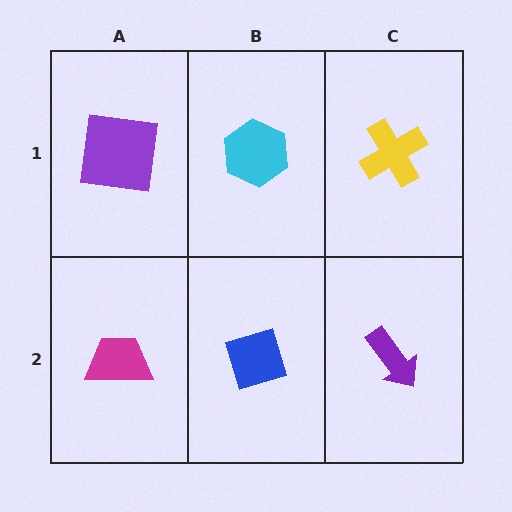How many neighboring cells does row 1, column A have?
2.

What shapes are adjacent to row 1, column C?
A purple arrow (row 2, column C), a cyan hexagon (row 1, column B).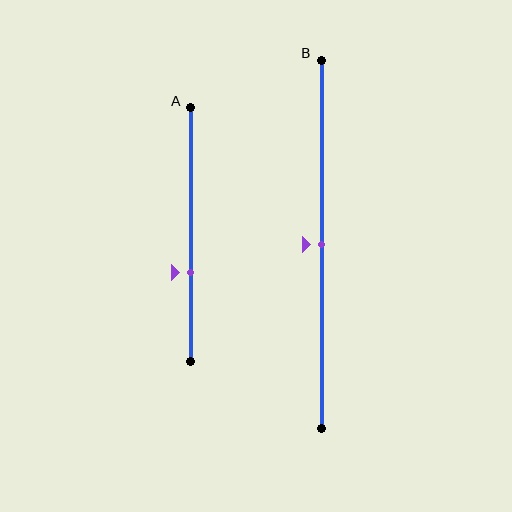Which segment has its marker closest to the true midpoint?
Segment B has its marker closest to the true midpoint.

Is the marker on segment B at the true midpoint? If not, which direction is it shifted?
Yes, the marker on segment B is at the true midpoint.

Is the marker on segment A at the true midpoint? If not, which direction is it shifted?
No, the marker on segment A is shifted downward by about 15% of the segment length.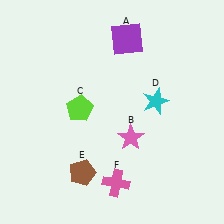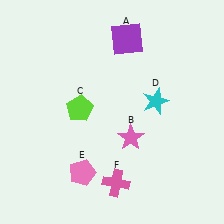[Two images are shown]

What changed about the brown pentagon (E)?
In Image 1, E is brown. In Image 2, it changed to pink.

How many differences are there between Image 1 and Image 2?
There is 1 difference between the two images.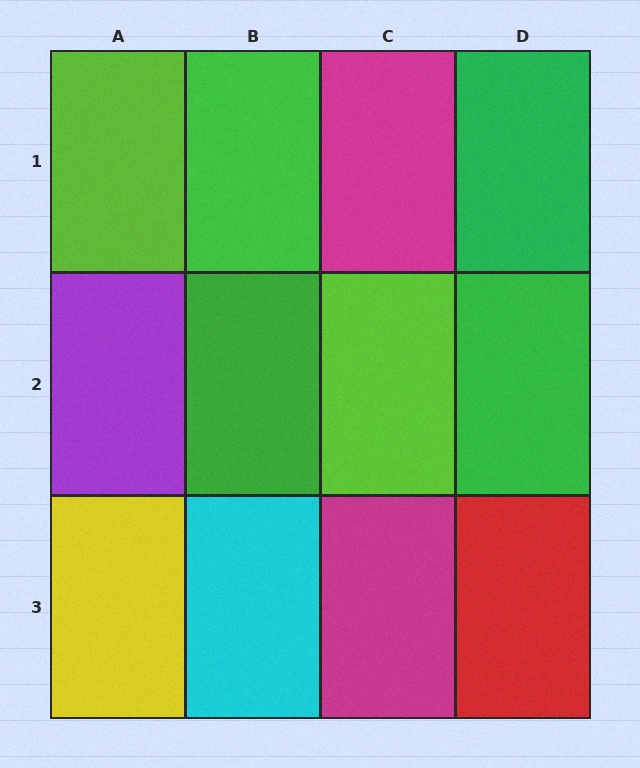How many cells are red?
1 cell is red.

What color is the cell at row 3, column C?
Magenta.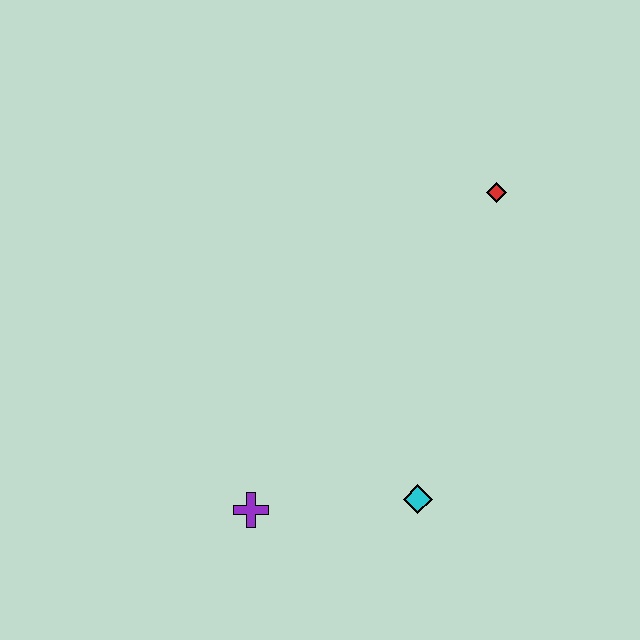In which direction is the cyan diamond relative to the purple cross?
The cyan diamond is to the right of the purple cross.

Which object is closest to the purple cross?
The cyan diamond is closest to the purple cross.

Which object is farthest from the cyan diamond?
The red diamond is farthest from the cyan diamond.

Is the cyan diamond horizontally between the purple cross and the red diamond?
Yes